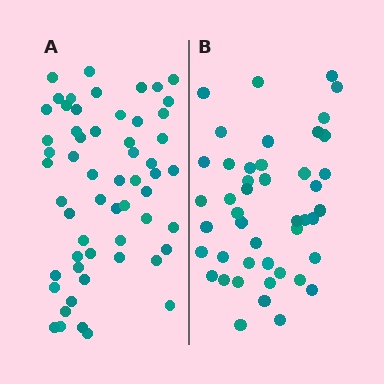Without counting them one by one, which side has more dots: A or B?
Region A (the left region) has more dots.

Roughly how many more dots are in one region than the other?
Region A has roughly 12 or so more dots than region B.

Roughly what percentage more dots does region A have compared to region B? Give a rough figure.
About 25% more.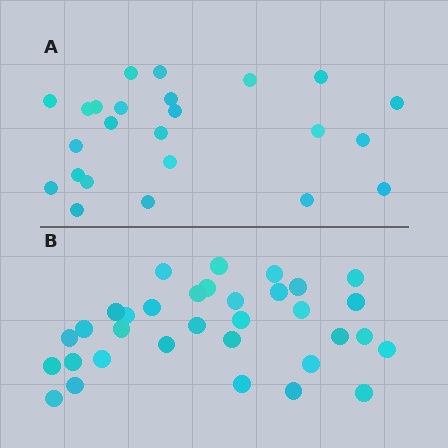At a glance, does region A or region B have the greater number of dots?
Region B (the bottom region) has more dots.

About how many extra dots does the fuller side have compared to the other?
Region B has roughly 8 or so more dots than region A.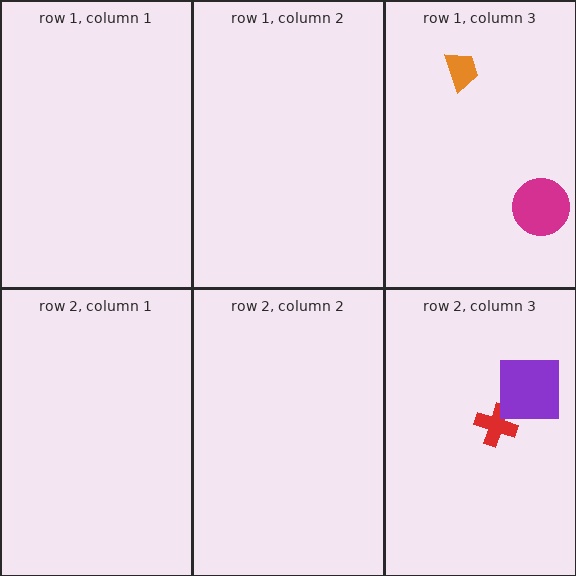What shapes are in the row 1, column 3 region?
The orange trapezoid, the magenta circle.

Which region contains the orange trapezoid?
The row 1, column 3 region.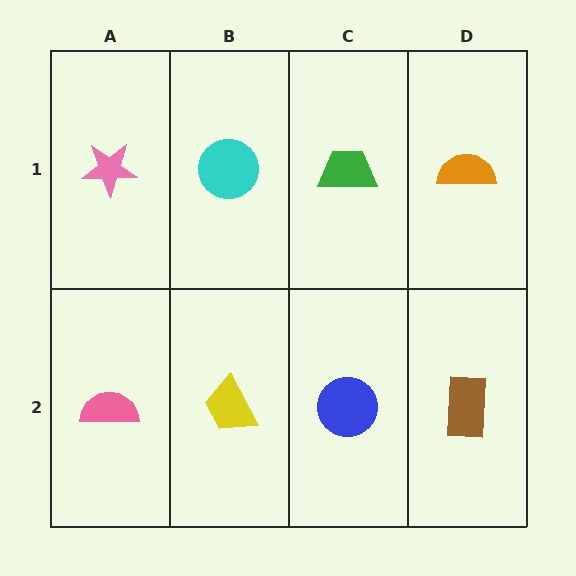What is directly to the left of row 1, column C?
A cyan circle.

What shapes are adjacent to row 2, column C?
A green trapezoid (row 1, column C), a yellow trapezoid (row 2, column B), a brown rectangle (row 2, column D).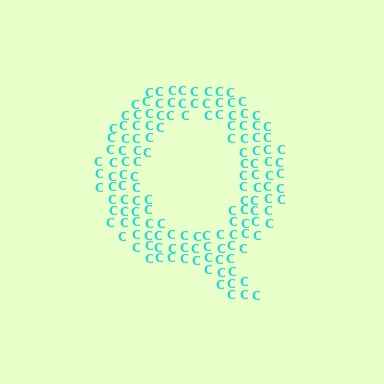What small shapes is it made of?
It is made of small letter C's.